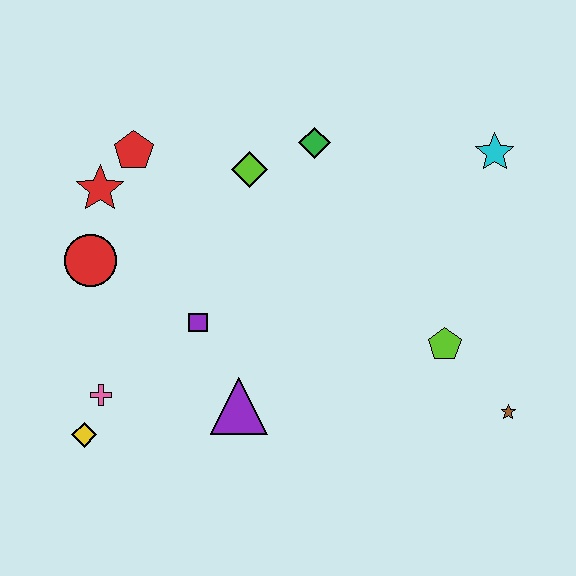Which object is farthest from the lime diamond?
The brown star is farthest from the lime diamond.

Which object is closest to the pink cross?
The yellow diamond is closest to the pink cross.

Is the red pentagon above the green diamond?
No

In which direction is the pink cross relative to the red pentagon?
The pink cross is below the red pentagon.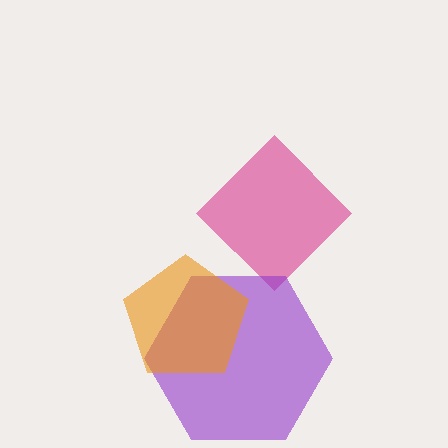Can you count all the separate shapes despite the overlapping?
Yes, there are 3 separate shapes.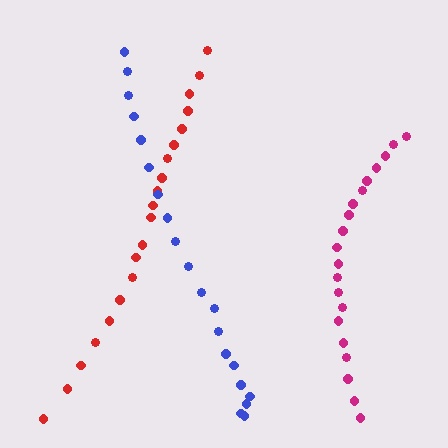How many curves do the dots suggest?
There are 3 distinct paths.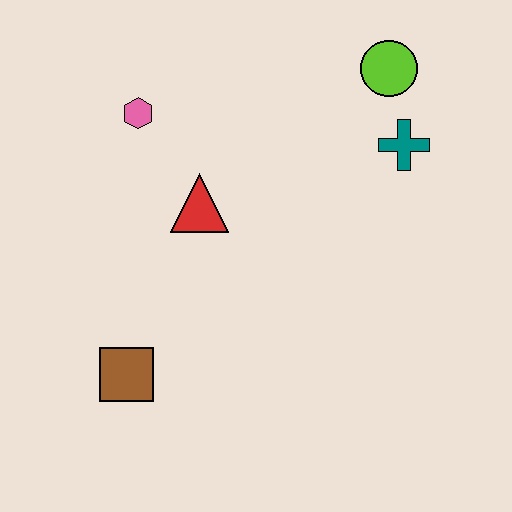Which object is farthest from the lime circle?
The brown square is farthest from the lime circle.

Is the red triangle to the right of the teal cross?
No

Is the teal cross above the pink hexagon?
No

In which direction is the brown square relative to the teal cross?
The brown square is to the left of the teal cross.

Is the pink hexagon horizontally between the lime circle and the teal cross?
No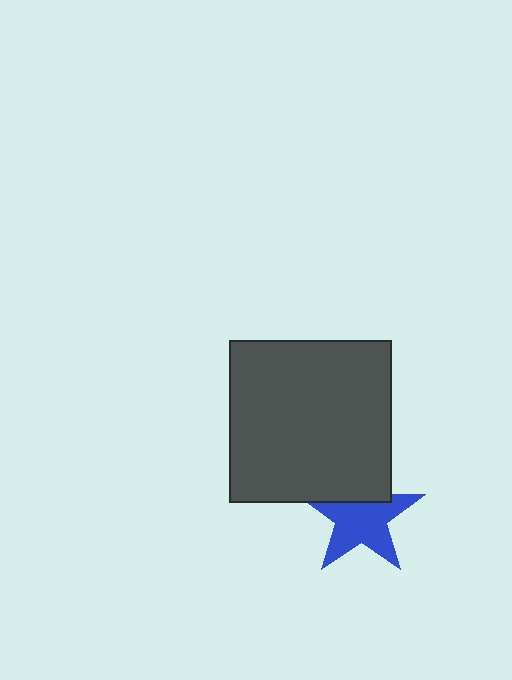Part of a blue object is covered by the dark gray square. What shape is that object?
It is a star.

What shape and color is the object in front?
The object in front is a dark gray square.